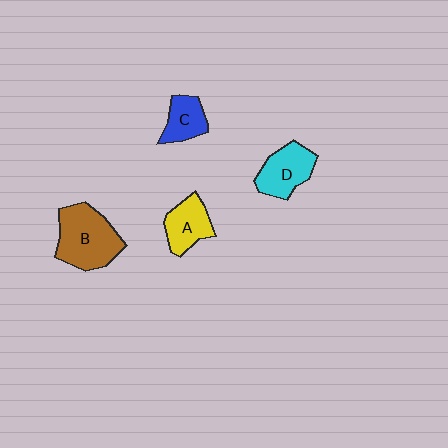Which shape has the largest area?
Shape B (brown).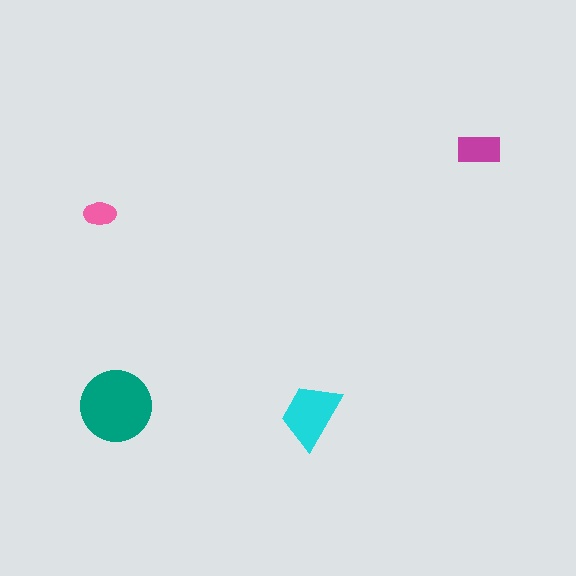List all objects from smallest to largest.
The pink ellipse, the magenta rectangle, the cyan trapezoid, the teal circle.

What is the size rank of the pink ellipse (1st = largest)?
4th.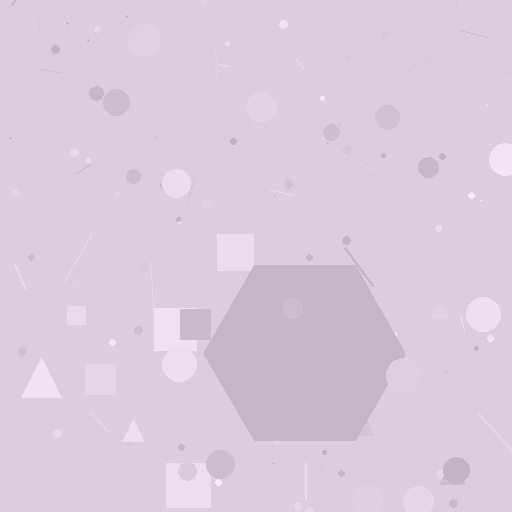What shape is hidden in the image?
A hexagon is hidden in the image.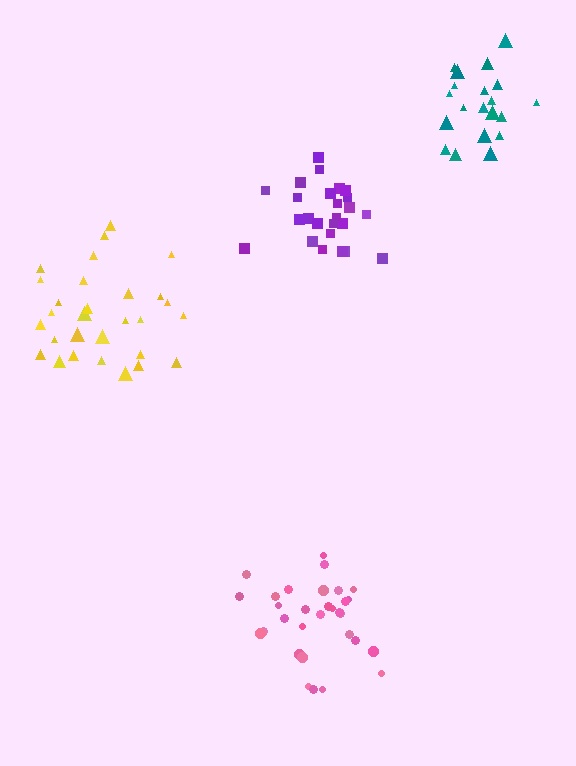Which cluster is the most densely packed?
Purple.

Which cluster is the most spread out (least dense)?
Yellow.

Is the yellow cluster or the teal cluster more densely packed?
Teal.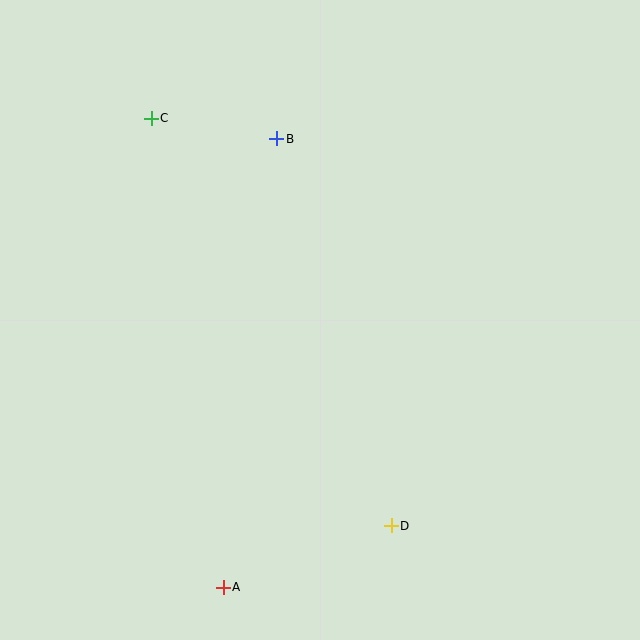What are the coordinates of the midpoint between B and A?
The midpoint between B and A is at (250, 363).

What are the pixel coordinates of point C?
Point C is at (151, 118).